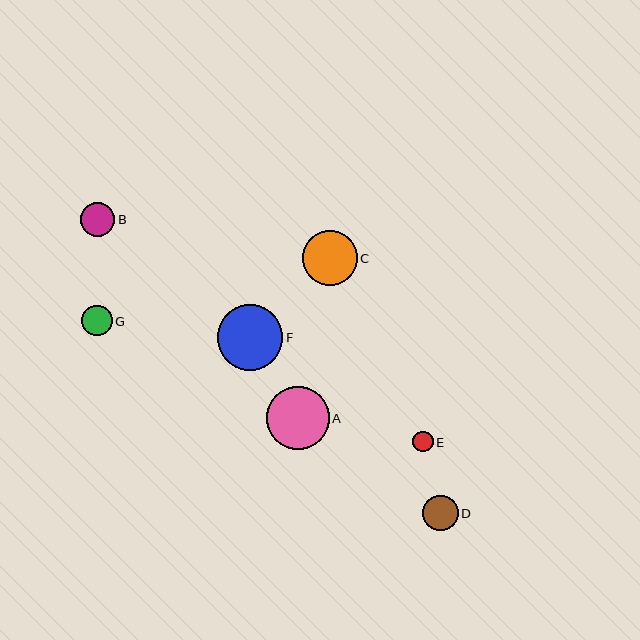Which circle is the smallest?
Circle E is the smallest with a size of approximately 20 pixels.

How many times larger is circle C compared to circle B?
Circle C is approximately 1.6 times the size of circle B.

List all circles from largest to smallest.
From largest to smallest: F, A, C, D, B, G, E.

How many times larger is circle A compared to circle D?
Circle A is approximately 1.8 times the size of circle D.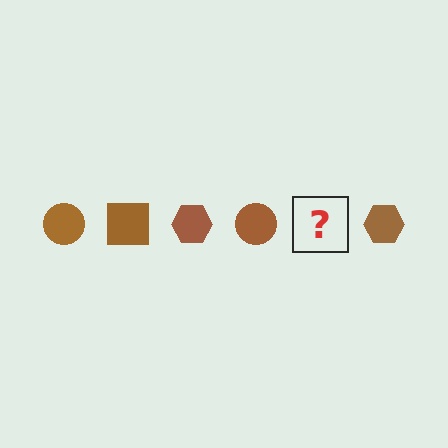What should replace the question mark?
The question mark should be replaced with a brown square.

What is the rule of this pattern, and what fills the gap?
The rule is that the pattern cycles through circle, square, hexagon shapes in brown. The gap should be filled with a brown square.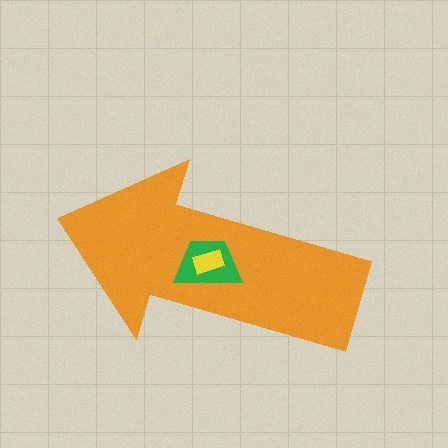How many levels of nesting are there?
3.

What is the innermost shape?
The yellow rectangle.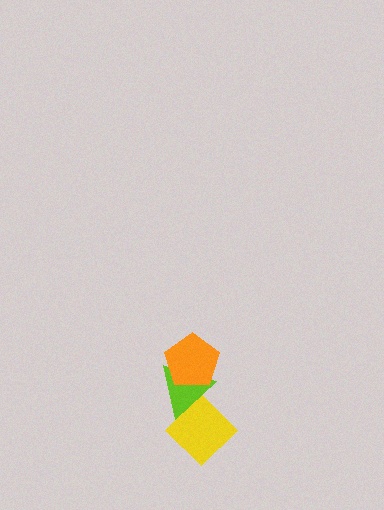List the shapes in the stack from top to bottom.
From top to bottom: the orange pentagon, the lime triangle, the yellow diamond.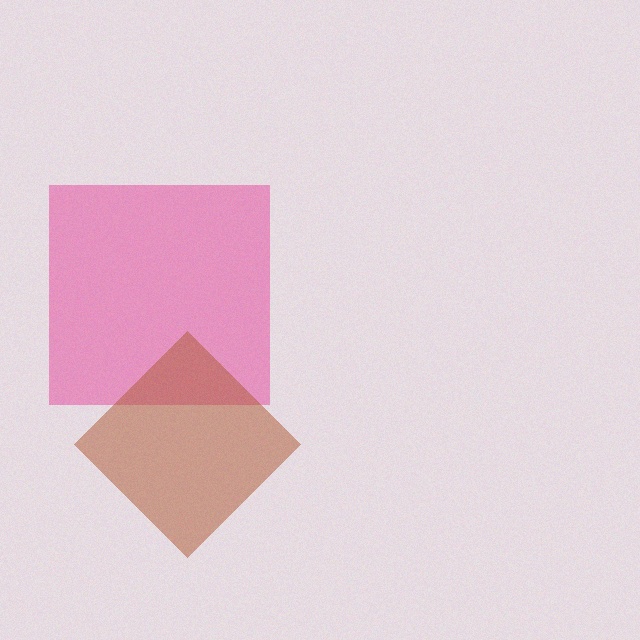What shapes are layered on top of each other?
The layered shapes are: a pink square, a brown diamond.